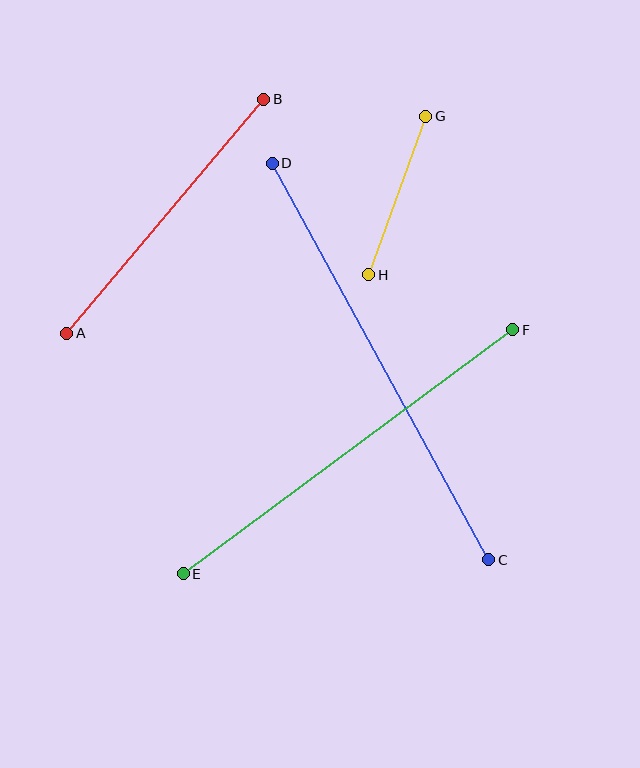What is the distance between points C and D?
The distance is approximately 452 pixels.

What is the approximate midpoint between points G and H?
The midpoint is at approximately (397, 195) pixels.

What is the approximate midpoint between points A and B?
The midpoint is at approximately (165, 216) pixels.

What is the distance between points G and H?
The distance is approximately 168 pixels.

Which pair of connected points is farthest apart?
Points C and D are farthest apart.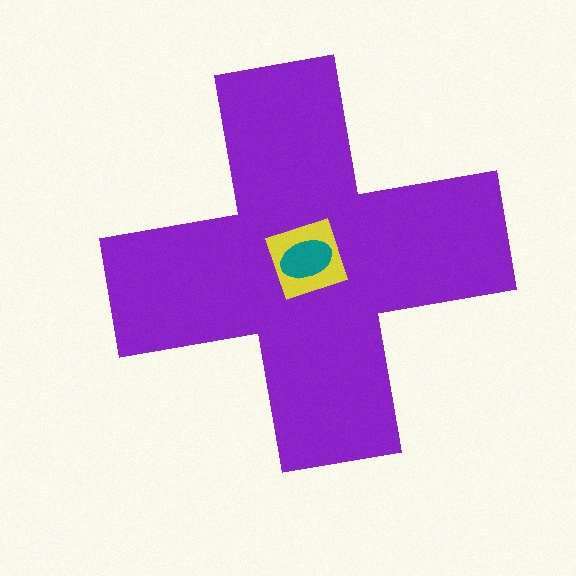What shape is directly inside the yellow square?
The teal ellipse.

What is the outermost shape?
The purple cross.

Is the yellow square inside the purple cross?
Yes.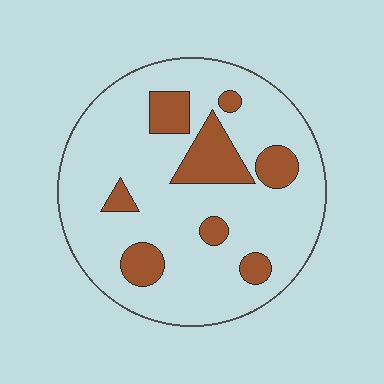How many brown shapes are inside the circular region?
8.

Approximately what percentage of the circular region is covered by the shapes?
Approximately 20%.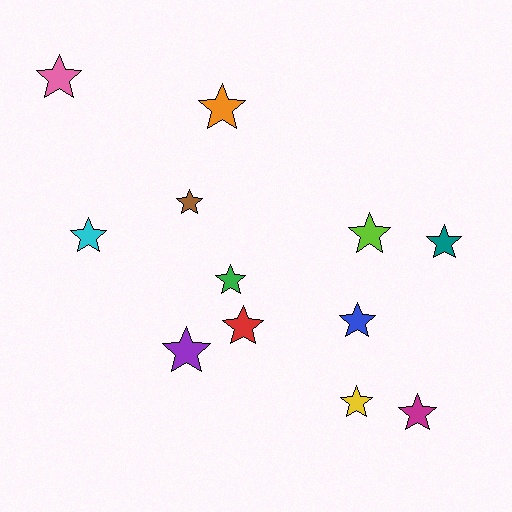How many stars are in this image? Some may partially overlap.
There are 12 stars.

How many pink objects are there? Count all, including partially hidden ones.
There is 1 pink object.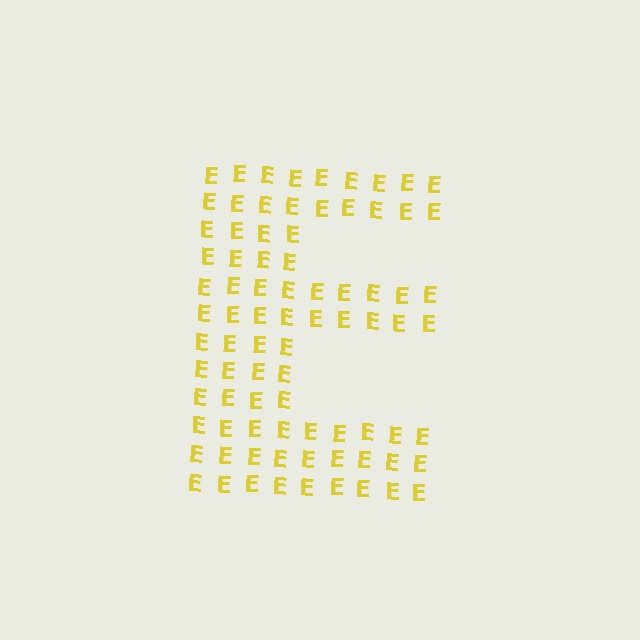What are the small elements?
The small elements are letter E's.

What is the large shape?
The large shape is the letter E.